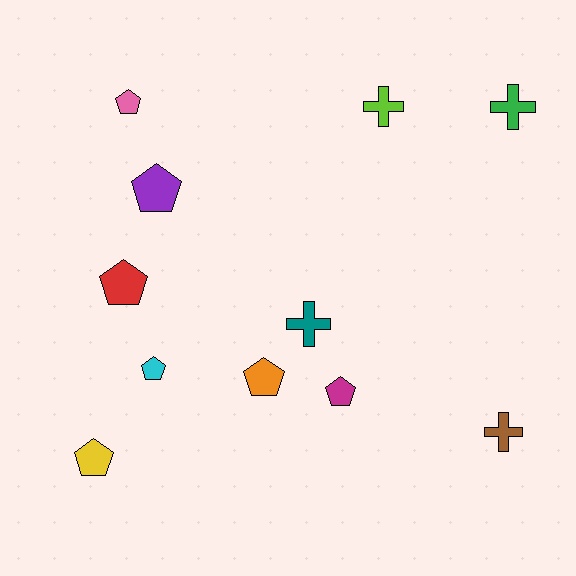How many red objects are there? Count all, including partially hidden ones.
There is 1 red object.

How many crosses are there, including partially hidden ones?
There are 4 crosses.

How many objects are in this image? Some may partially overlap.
There are 11 objects.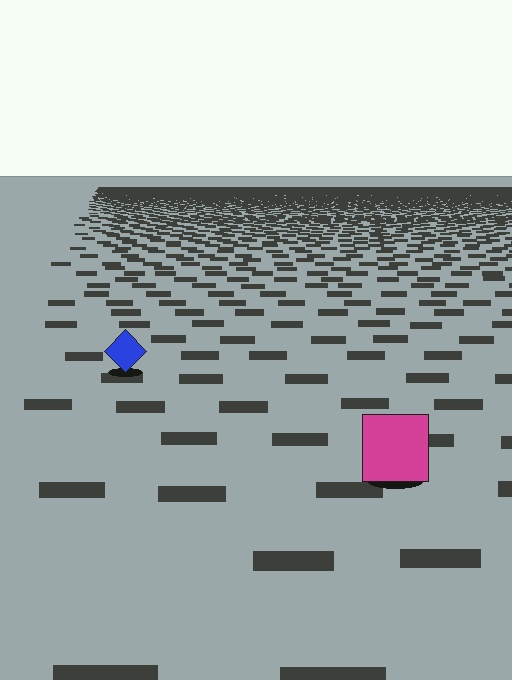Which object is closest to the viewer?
The magenta square is closest. The texture marks near it are larger and more spread out.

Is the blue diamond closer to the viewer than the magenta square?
No. The magenta square is closer — you can tell from the texture gradient: the ground texture is coarser near it.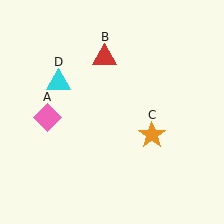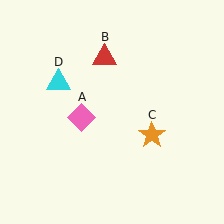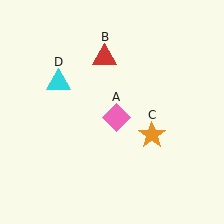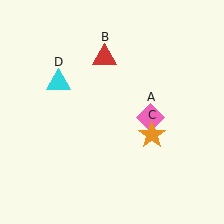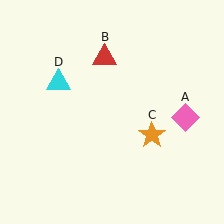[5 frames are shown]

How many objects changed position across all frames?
1 object changed position: pink diamond (object A).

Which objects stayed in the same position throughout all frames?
Red triangle (object B) and orange star (object C) and cyan triangle (object D) remained stationary.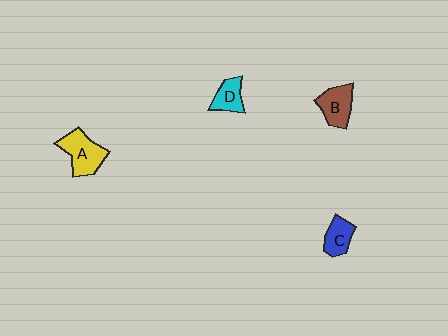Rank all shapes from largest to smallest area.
From largest to smallest: A (yellow), B (brown), C (blue), D (cyan).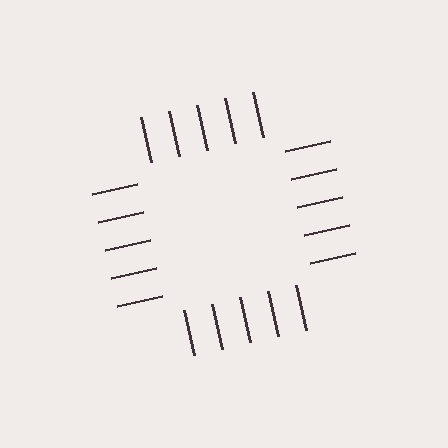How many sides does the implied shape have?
4 sides — the line-ends trace a square.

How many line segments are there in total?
20 — 5 along each of the 4 edges.